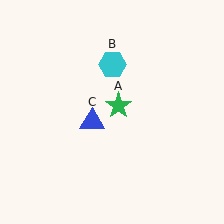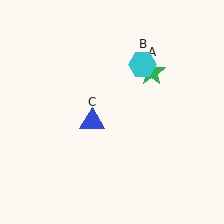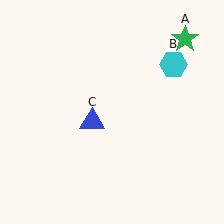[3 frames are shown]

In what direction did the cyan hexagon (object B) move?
The cyan hexagon (object B) moved right.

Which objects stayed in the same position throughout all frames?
Blue triangle (object C) remained stationary.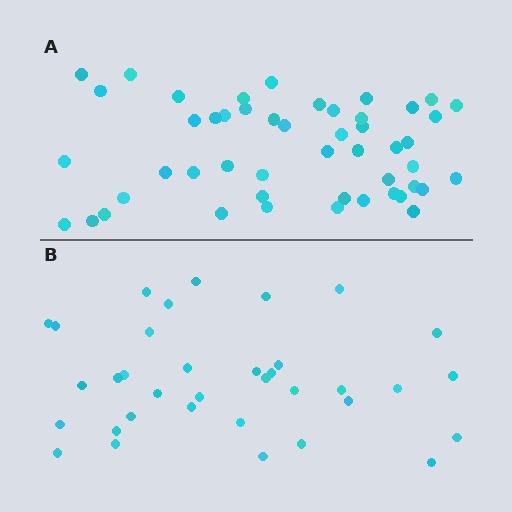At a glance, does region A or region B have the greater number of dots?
Region A (the top region) has more dots.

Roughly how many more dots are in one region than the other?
Region A has approximately 15 more dots than region B.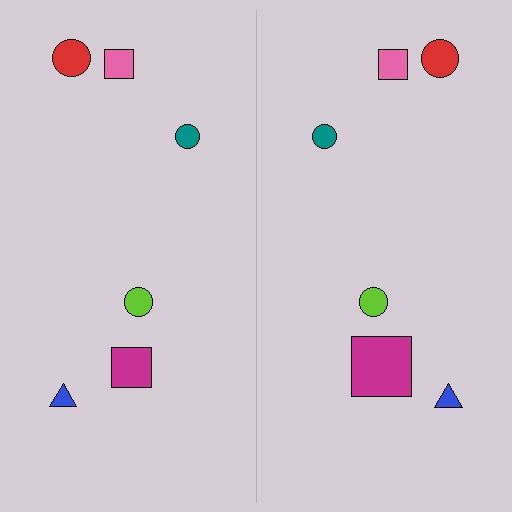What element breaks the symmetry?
The magenta square on the right side has a different size than its mirror counterpart.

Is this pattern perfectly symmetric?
No, the pattern is not perfectly symmetric. The magenta square on the right side has a different size than its mirror counterpart.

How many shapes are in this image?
There are 12 shapes in this image.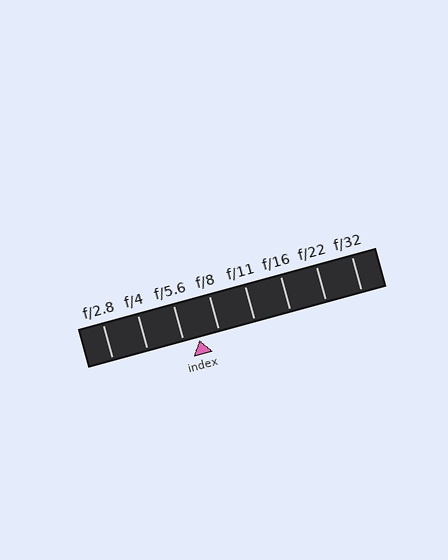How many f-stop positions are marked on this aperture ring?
There are 8 f-stop positions marked.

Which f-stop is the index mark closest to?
The index mark is closest to f/5.6.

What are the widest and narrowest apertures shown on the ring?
The widest aperture shown is f/2.8 and the narrowest is f/32.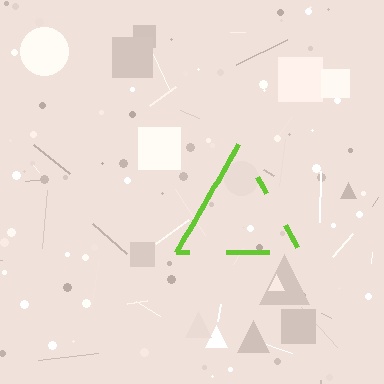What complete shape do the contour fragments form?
The contour fragments form a triangle.